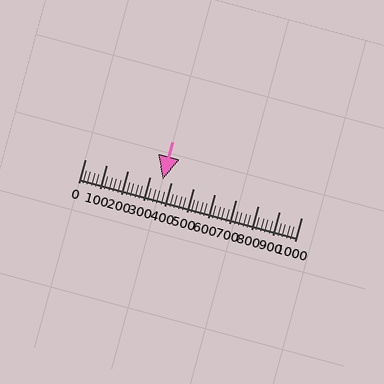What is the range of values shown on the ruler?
The ruler shows values from 0 to 1000.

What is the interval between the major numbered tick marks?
The major tick marks are spaced 100 units apart.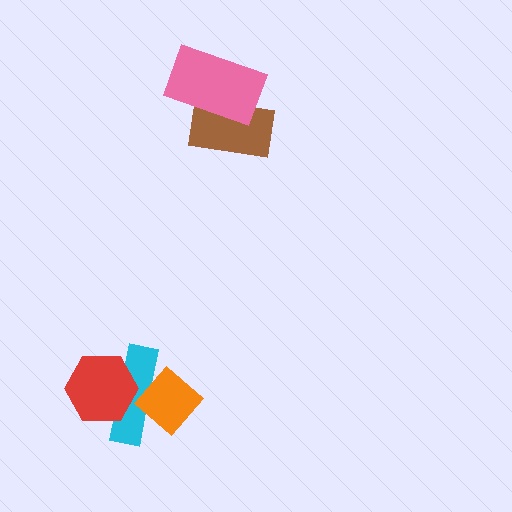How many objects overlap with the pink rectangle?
1 object overlaps with the pink rectangle.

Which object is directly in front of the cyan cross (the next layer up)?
The orange diamond is directly in front of the cyan cross.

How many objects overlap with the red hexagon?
1 object overlaps with the red hexagon.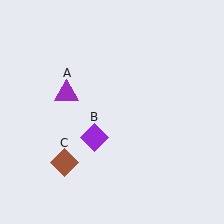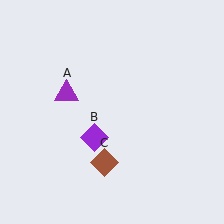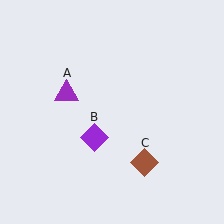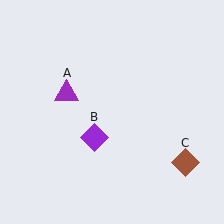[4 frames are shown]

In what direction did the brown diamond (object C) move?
The brown diamond (object C) moved right.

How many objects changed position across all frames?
1 object changed position: brown diamond (object C).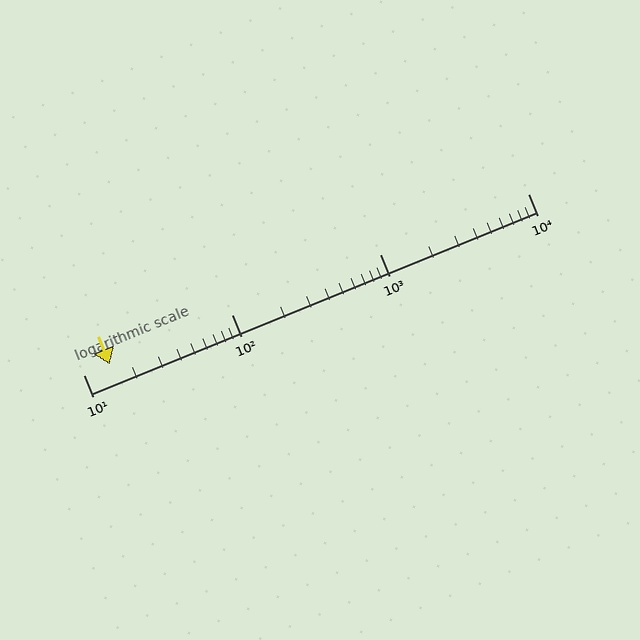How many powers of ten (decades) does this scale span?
The scale spans 3 decades, from 10 to 10000.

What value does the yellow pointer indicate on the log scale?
The pointer indicates approximately 15.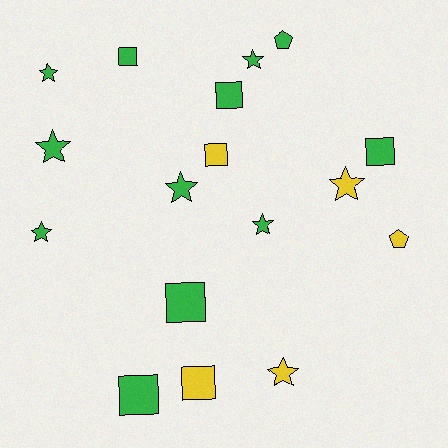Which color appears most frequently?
Green, with 12 objects.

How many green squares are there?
There are 5 green squares.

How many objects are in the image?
There are 17 objects.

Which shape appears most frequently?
Star, with 8 objects.